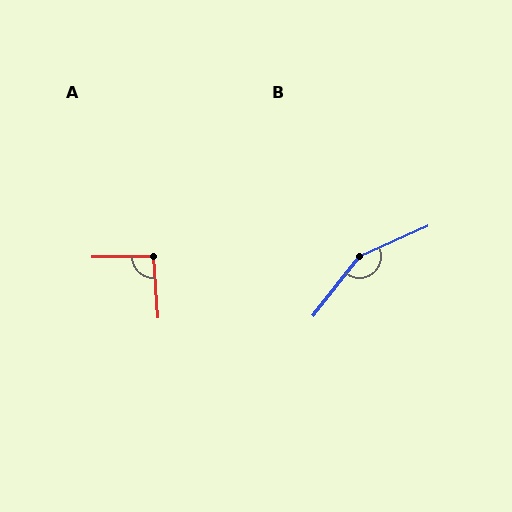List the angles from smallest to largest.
A (93°), B (152°).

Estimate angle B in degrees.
Approximately 152 degrees.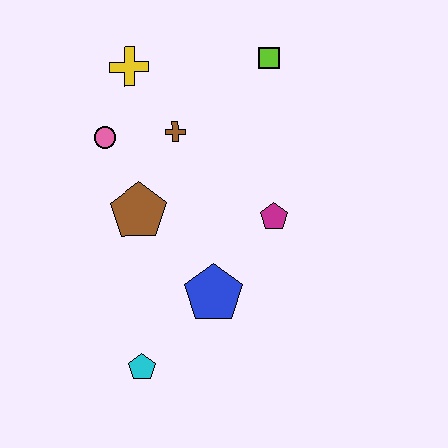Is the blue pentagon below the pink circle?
Yes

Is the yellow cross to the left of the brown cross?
Yes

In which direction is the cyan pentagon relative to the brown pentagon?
The cyan pentagon is below the brown pentagon.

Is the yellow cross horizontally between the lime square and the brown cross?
No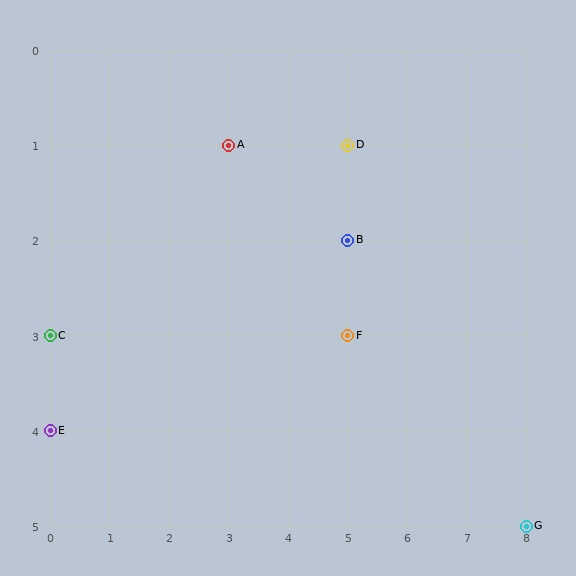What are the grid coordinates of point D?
Point D is at grid coordinates (5, 1).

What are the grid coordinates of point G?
Point G is at grid coordinates (8, 5).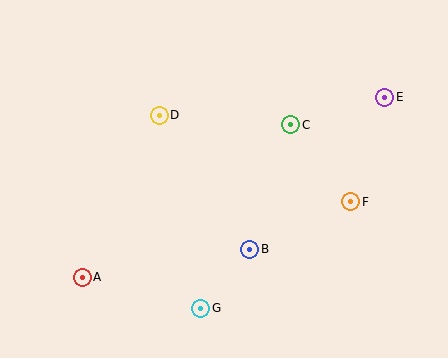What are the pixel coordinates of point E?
Point E is at (385, 97).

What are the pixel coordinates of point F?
Point F is at (351, 202).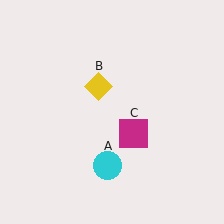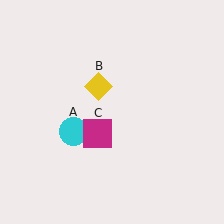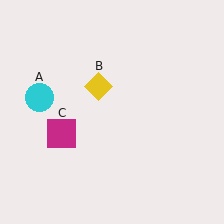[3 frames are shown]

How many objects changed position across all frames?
2 objects changed position: cyan circle (object A), magenta square (object C).